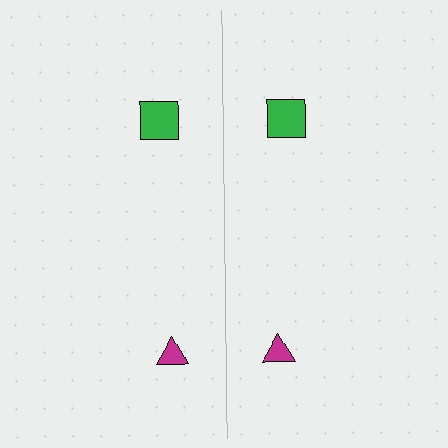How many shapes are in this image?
There are 4 shapes in this image.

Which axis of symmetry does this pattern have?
The pattern has a vertical axis of symmetry running through the center of the image.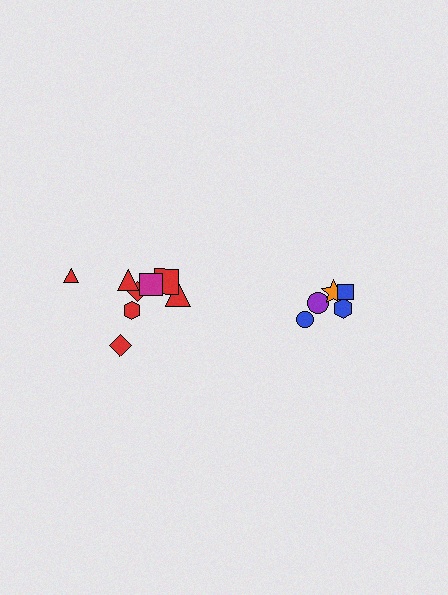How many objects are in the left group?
There are 8 objects.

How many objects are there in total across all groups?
There are 13 objects.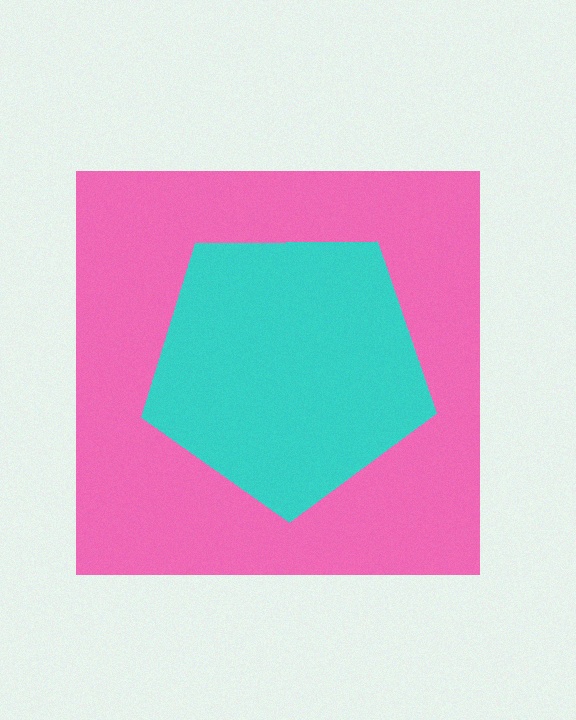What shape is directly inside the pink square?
The cyan pentagon.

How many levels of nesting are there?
2.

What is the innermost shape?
The cyan pentagon.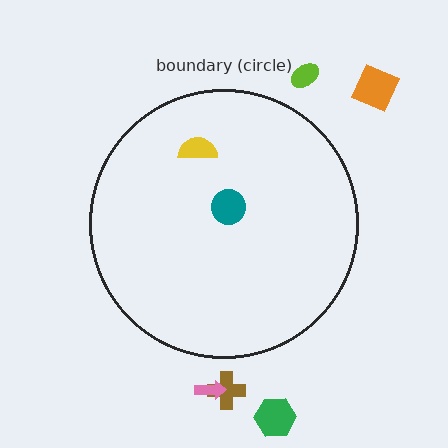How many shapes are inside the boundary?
2 inside, 5 outside.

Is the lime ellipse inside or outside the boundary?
Outside.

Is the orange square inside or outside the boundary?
Outside.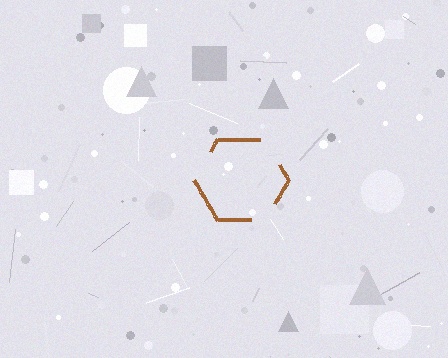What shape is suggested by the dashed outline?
The dashed outline suggests a hexagon.